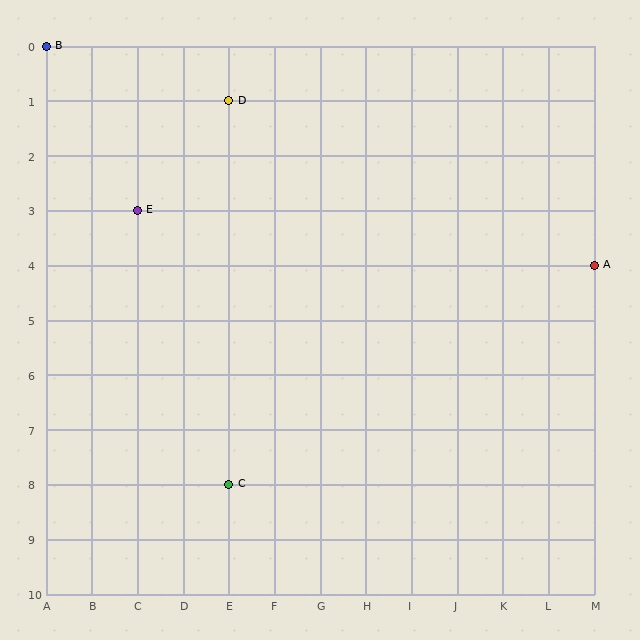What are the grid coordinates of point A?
Point A is at grid coordinates (M, 4).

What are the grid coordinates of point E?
Point E is at grid coordinates (C, 3).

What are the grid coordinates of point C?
Point C is at grid coordinates (E, 8).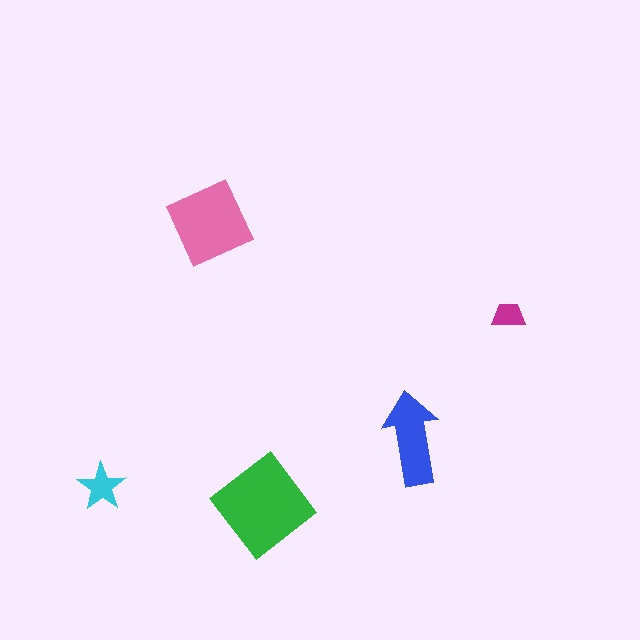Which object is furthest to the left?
The cyan star is leftmost.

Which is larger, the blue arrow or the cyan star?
The blue arrow.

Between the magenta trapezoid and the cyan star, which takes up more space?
The cyan star.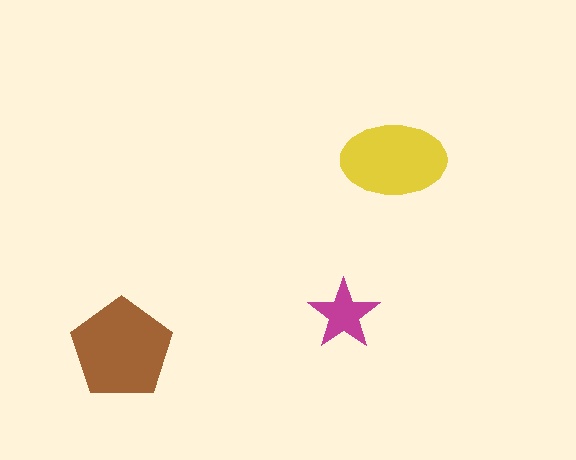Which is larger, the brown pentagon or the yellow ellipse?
The brown pentagon.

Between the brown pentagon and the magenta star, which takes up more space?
The brown pentagon.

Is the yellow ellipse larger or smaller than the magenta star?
Larger.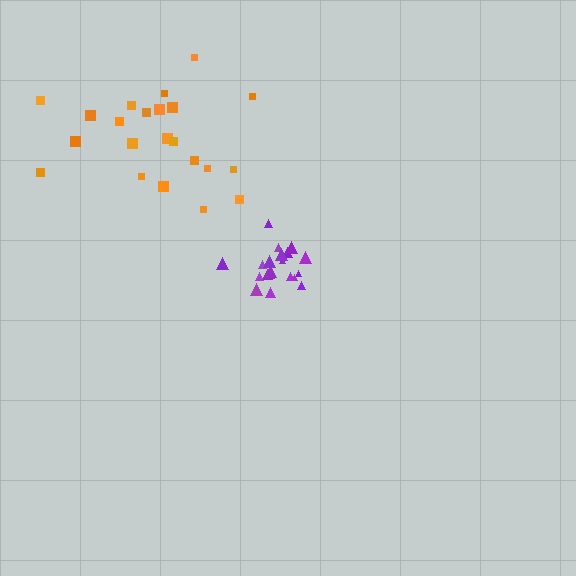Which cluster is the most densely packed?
Purple.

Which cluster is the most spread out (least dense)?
Orange.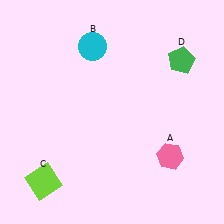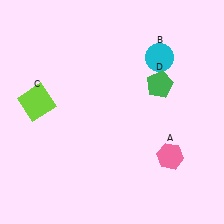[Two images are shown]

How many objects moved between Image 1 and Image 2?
3 objects moved between the two images.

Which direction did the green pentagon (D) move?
The green pentagon (D) moved down.